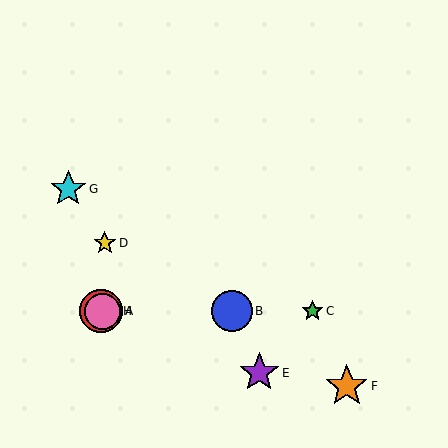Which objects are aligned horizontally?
Objects A, B, C, H are aligned horizontally.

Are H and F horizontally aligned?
No, H is at y≈311 and F is at y≈386.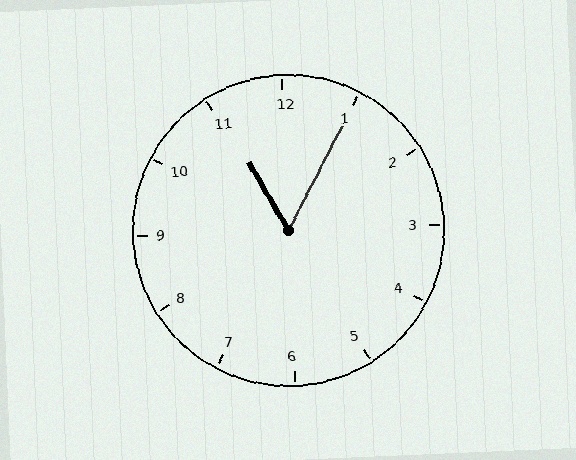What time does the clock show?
11:05.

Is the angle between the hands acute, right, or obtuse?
It is acute.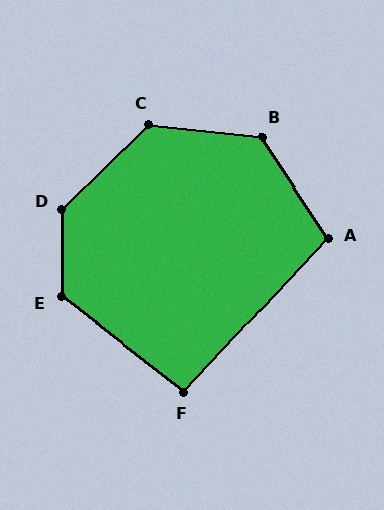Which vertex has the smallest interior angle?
F, at approximately 96 degrees.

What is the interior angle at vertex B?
Approximately 129 degrees (obtuse).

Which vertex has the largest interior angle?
D, at approximately 135 degrees.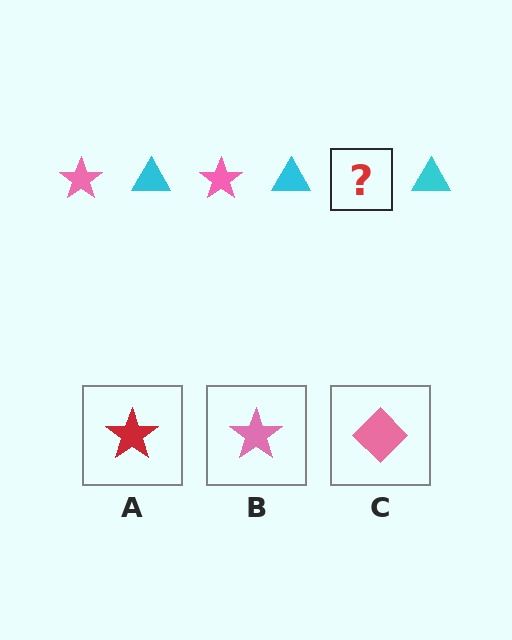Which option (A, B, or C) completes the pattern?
B.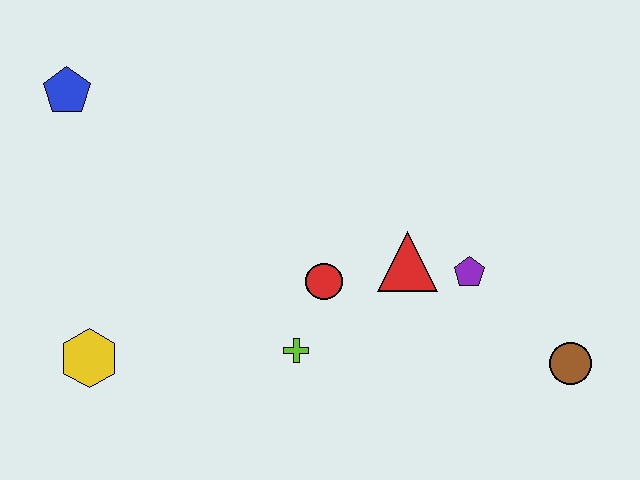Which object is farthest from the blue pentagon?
The brown circle is farthest from the blue pentagon.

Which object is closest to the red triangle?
The purple pentagon is closest to the red triangle.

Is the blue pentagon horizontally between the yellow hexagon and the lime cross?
No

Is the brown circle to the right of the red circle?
Yes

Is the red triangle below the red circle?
No